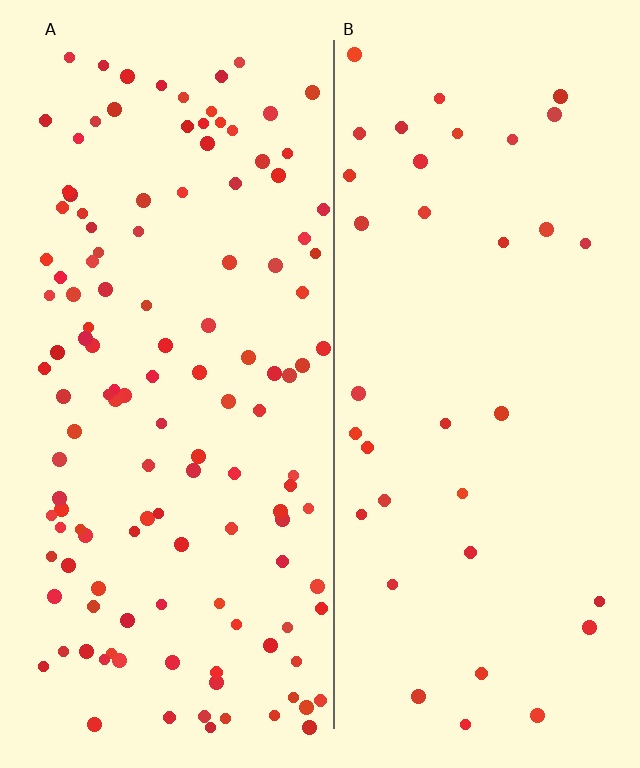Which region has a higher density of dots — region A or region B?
A (the left).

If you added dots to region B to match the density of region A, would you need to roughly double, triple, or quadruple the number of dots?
Approximately quadruple.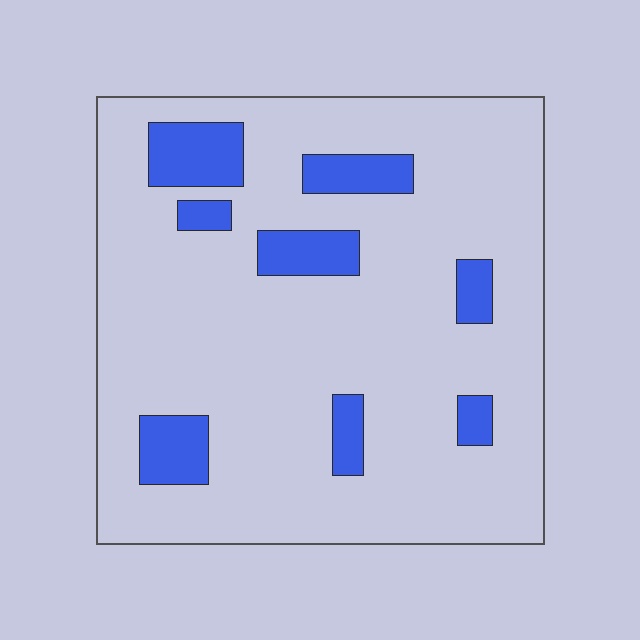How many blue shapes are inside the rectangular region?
8.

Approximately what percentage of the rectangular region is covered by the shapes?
Approximately 15%.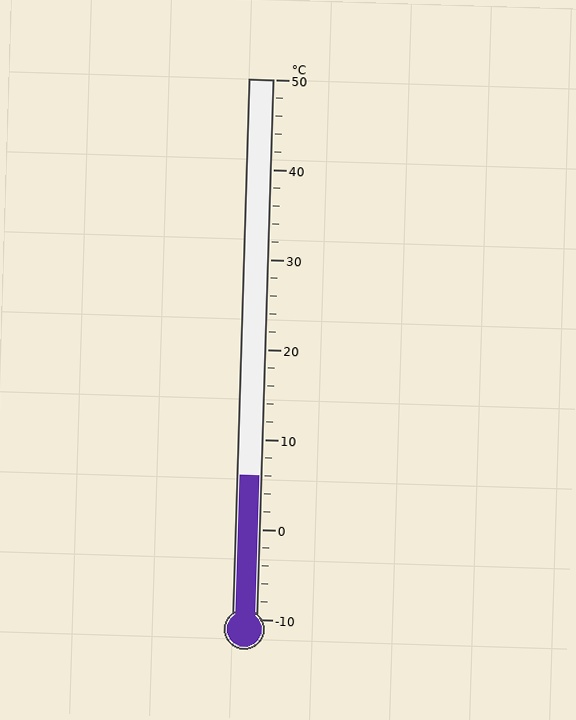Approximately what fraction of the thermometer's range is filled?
The thermometer is filled to approximately 25% of its range.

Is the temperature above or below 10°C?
The temperature is below 10°C.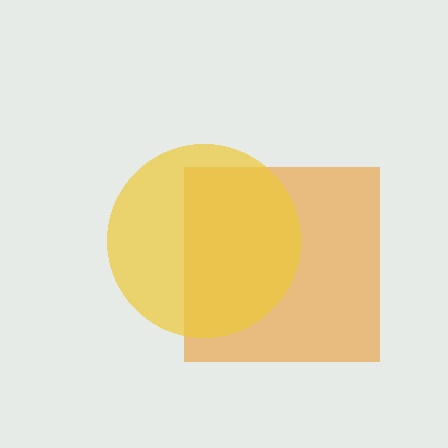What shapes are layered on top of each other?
The layered shapes are: an orange square, a yellow circle.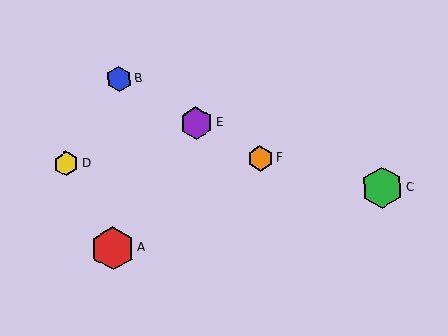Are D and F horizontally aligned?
Yes, both are at y≈164.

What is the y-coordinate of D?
Object D is at y≈164.